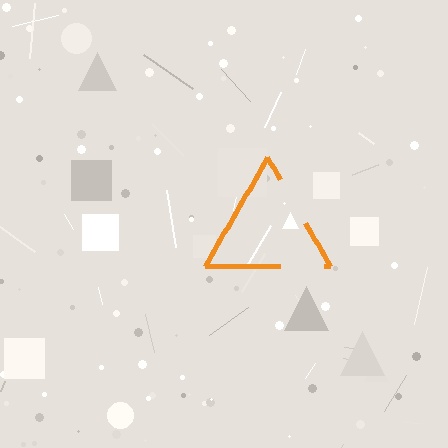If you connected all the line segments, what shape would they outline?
They would outline a triangle.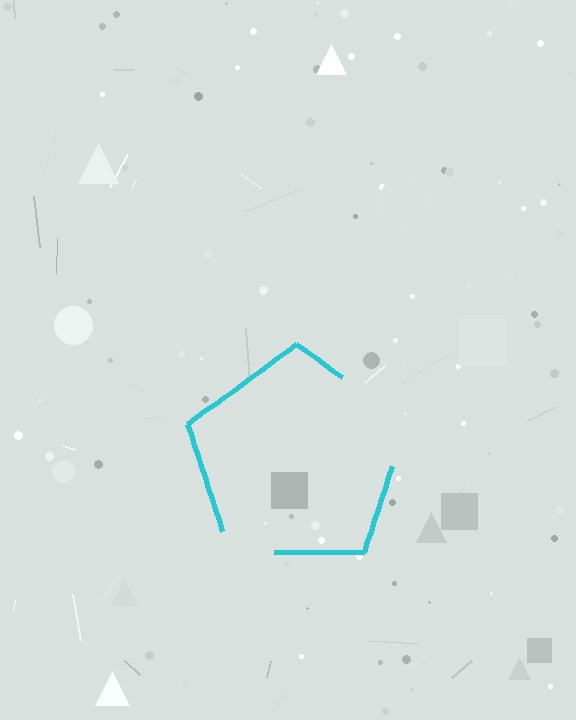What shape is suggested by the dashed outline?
The dashed outline suggests a pentagon.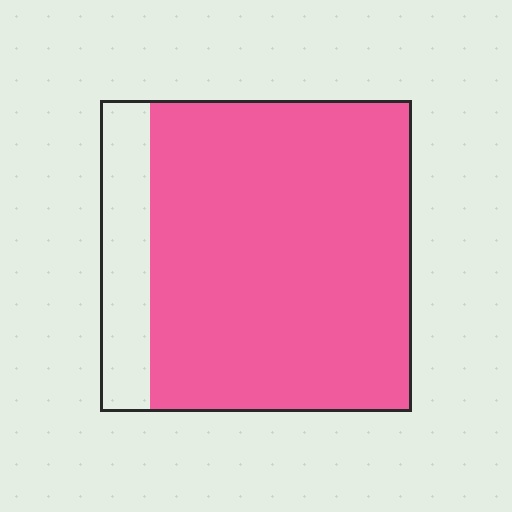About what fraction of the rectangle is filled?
About five sixths (5/6).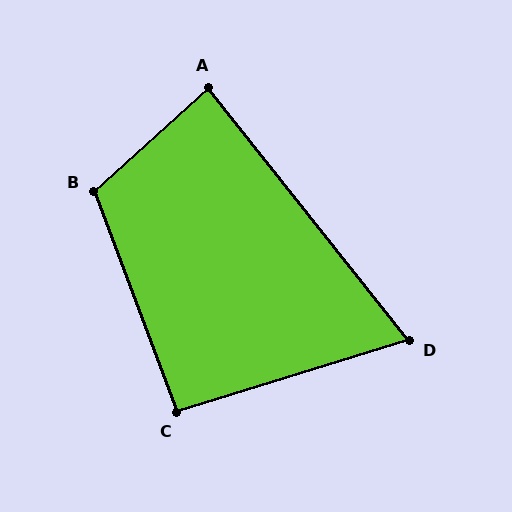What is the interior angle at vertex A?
Approximately 87 degrees (approximately right).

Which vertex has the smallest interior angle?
D, at approximately 69 degrees.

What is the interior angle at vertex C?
Approximately 93 degrees (approximately right).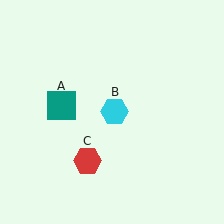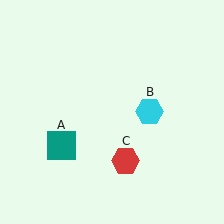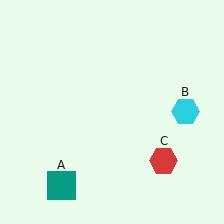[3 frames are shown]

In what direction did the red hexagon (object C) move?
The red hexagon (object C) moved right.